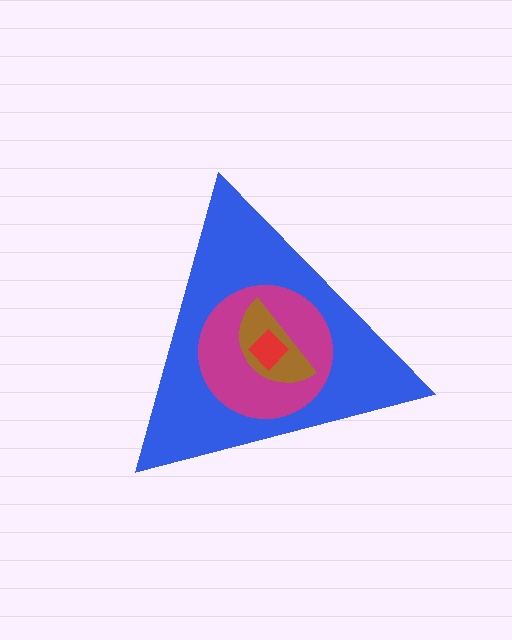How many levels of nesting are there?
4.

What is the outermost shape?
The blue triangle.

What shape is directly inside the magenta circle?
The brown semicircle.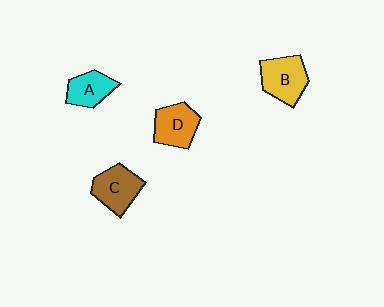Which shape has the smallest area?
Shape A (cyan).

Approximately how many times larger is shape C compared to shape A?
Approximately 1.3 times.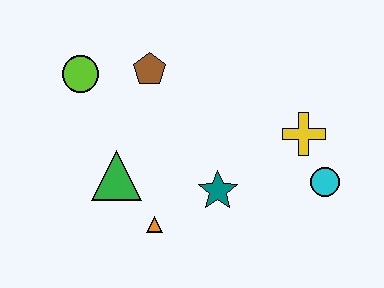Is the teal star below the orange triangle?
No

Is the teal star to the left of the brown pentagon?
No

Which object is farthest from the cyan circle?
The lime circle is farthest from the cyan circle.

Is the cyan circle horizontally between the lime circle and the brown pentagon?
No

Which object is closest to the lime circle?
The brown pentagon is closest to the lime circle.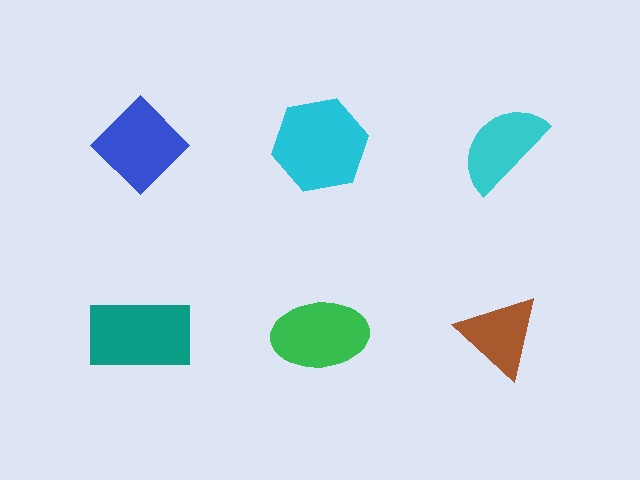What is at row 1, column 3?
A cyan semicircle.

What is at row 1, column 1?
A blue diamond.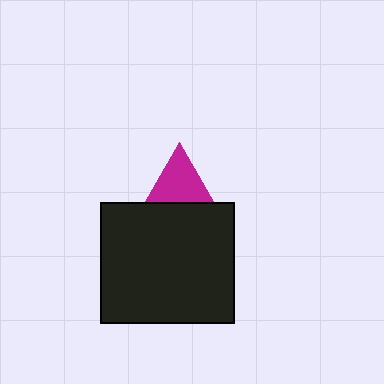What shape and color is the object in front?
The object in front is a black rectangle.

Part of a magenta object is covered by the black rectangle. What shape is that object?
It is a triangle.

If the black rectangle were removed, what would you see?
You would see the complete magenta triangle.